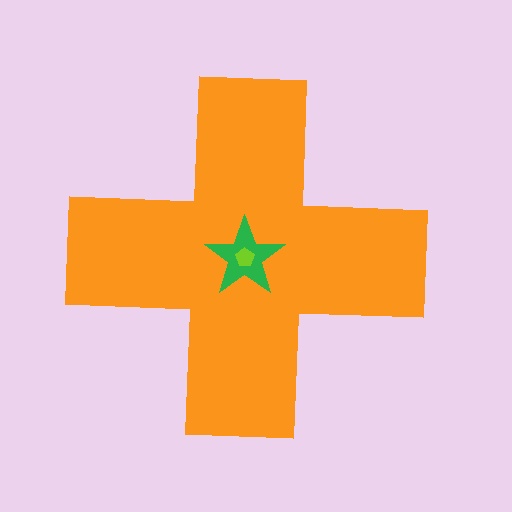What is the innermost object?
The lime pentagon.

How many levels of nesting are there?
3.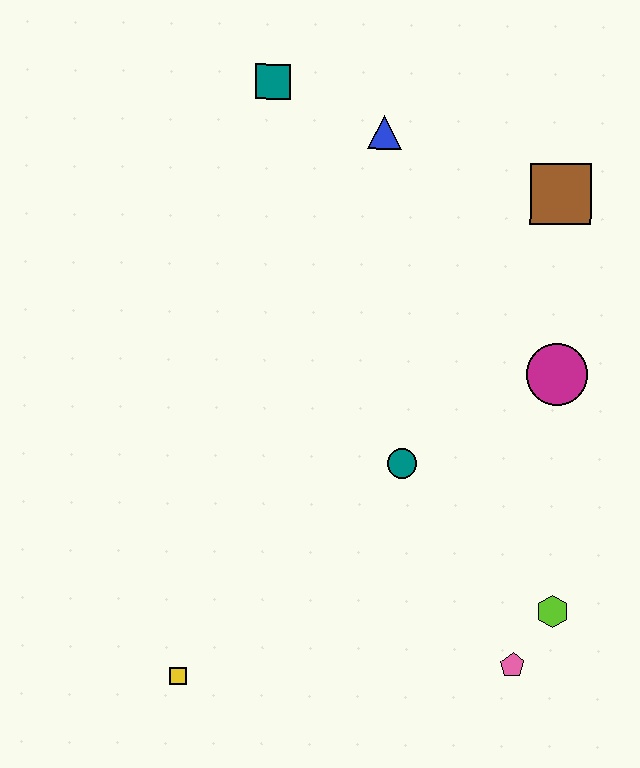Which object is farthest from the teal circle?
The teal square is farthest from the teal circle.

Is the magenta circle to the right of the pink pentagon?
Yes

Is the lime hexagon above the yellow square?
Yes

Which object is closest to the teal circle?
The magenta circle is closest to the teal circle.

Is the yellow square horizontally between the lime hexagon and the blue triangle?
No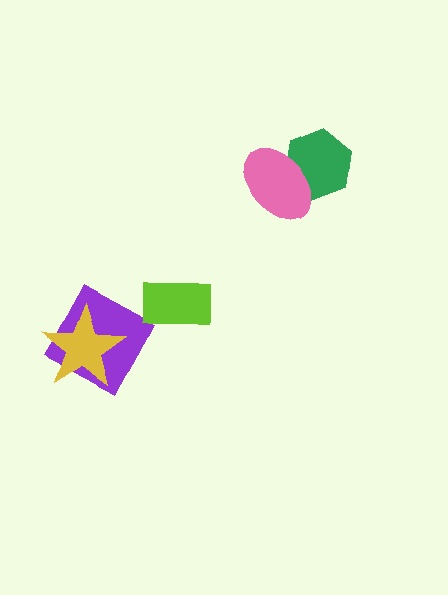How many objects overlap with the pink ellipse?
1 object overlaps with the pink ellipse.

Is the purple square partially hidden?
Yes, it is partially covered by another shape.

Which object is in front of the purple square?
The yellow star is in front of the purple square.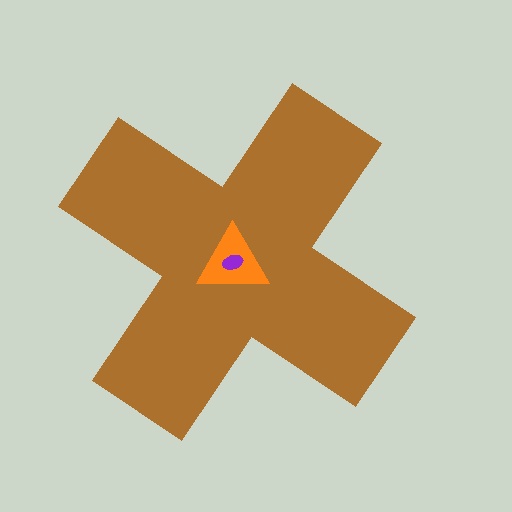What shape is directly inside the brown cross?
The orange triangle.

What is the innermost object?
The purple ellipse.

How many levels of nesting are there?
3.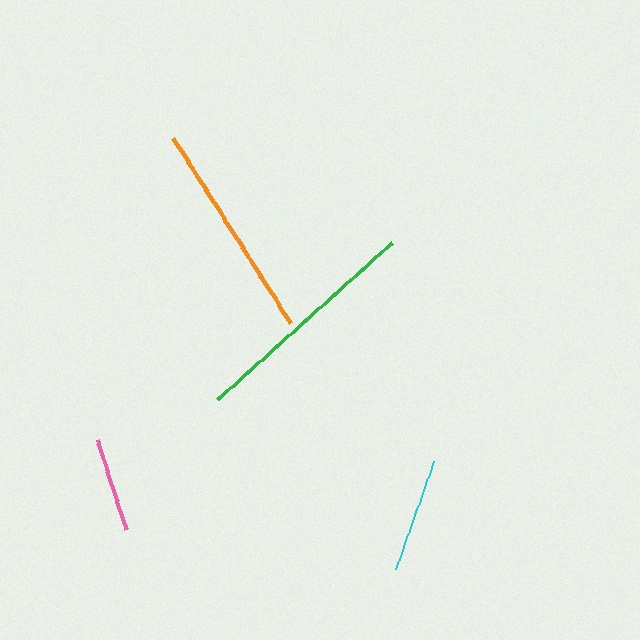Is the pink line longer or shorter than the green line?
The green line is longer than the pink line.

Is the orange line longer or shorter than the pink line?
The orange line is longer than the pink line.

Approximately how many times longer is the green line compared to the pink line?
The green line is approximately 2.5 times the length of the pink line.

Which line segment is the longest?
The green line is the longest at approximately 234 pixels.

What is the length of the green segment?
The green segment is approximately 234 pixels long.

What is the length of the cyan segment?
The cyan segment is approximately 115 pixels long.